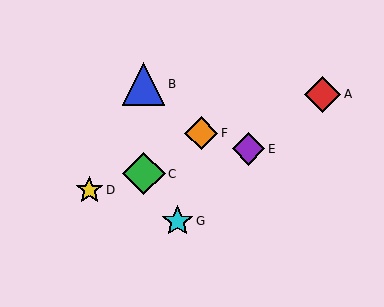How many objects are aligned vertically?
2 objects (B, C) are aligned vertically.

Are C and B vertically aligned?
Yes, both are at x≈144.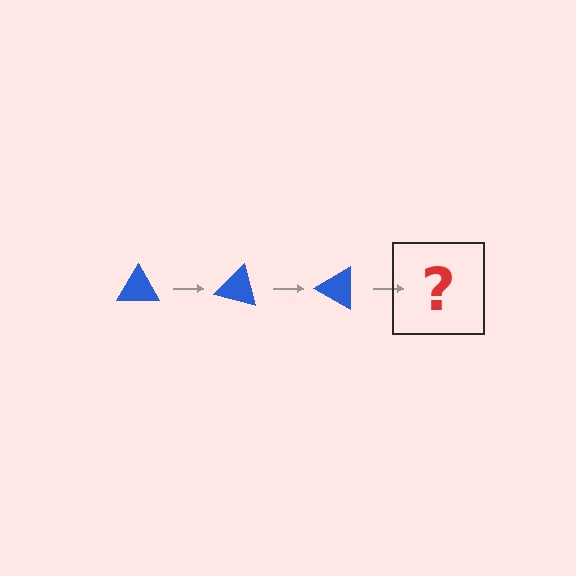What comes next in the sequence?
The next element should be a blue triangle rotated 45 degrees.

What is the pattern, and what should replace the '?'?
The pattern is that the triangle rotates 15 degrees each step. The '?' should be a blue triangle rotated 45 degrees.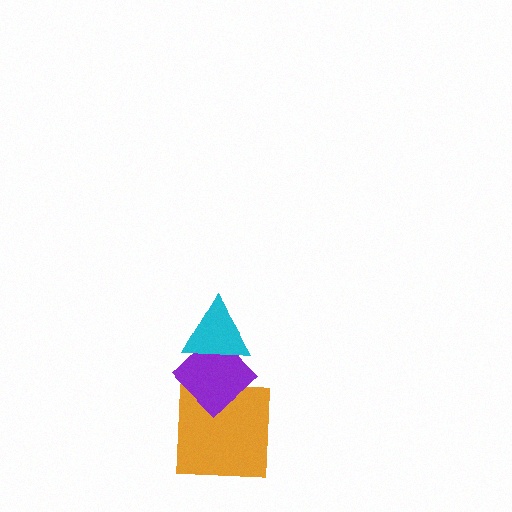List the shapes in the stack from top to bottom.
From top to bottom: the cyan triangle, the purple diamond, the orange square.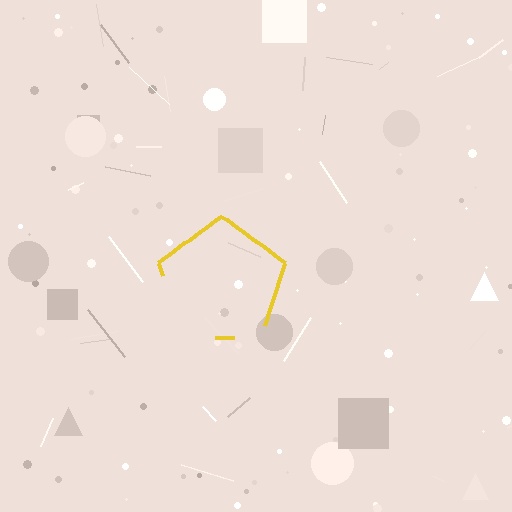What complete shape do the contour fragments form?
The contour fragments form a pentagon.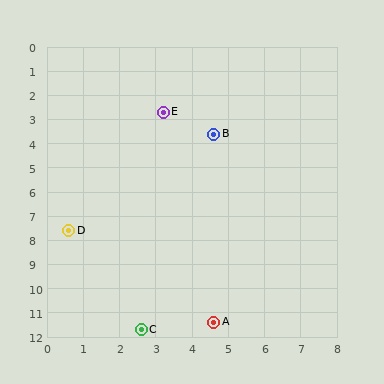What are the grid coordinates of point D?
Point D is at approximately (0.6, 7.6).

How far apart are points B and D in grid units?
Points B and D are about 5.7 grid units apart.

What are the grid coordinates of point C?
Point C is at approximately (2.6, 11.7).